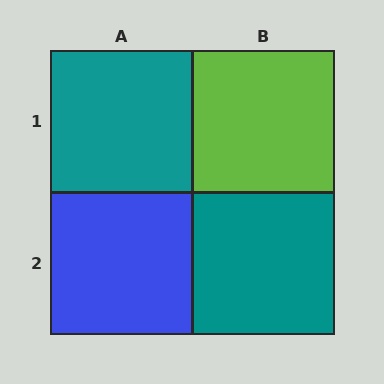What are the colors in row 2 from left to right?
Blue, teal.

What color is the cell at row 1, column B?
Lime.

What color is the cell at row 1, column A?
Teal.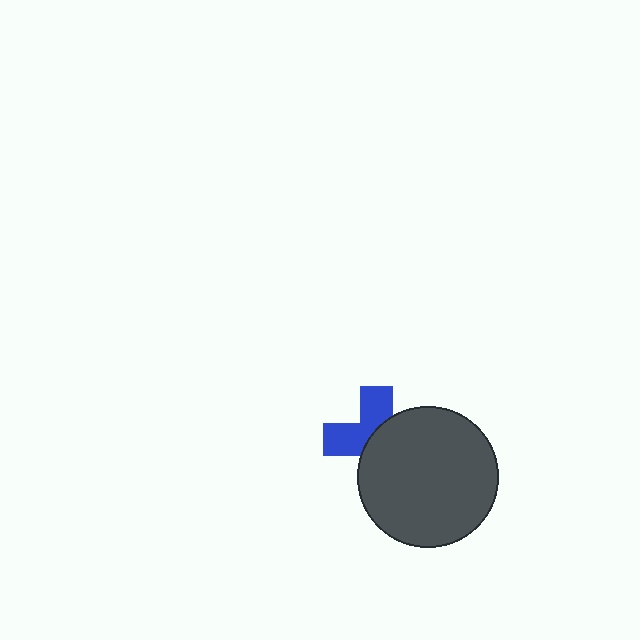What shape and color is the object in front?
The object in front is a dark gray circle.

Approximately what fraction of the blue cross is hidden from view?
Roughly 55% of the blue cross is hidden behind the dark gray circle.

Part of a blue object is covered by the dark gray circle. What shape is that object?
It is a cross.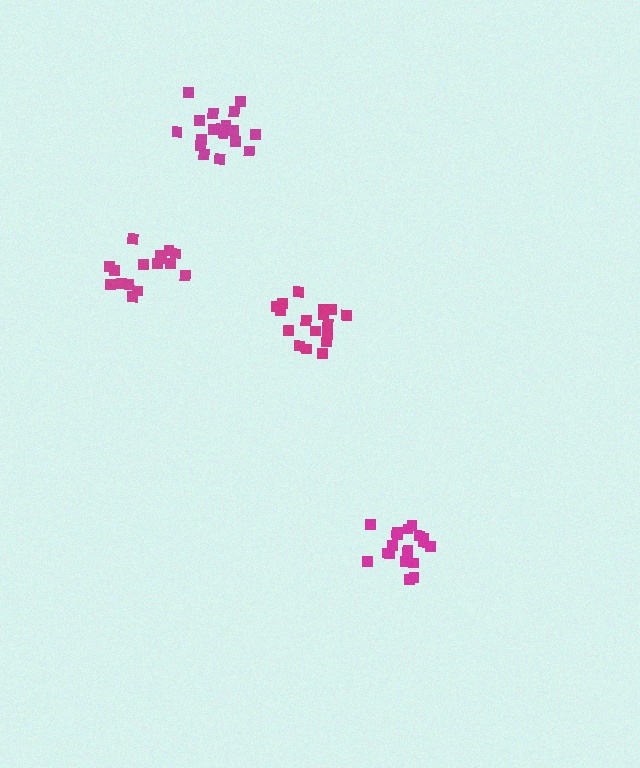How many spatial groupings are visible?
There are 4 spatial groupings.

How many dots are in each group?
Group 1: 17 dots, Group 2: 19 dots, Group 3: 16 dots, Group 4: 18 dots (70 total).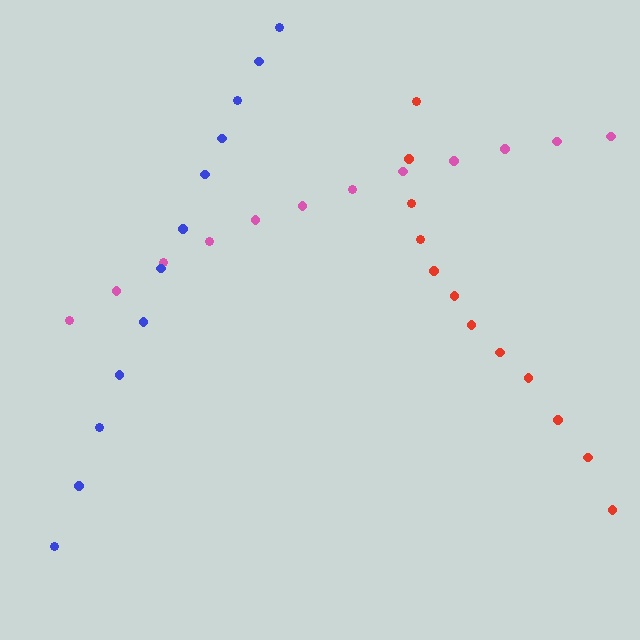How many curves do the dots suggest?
There are 3 distinct paths.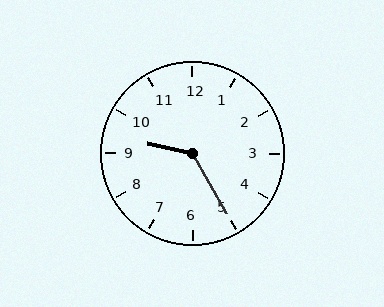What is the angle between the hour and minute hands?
Approximately 132 degrees.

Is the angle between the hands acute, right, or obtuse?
It is obtuse.